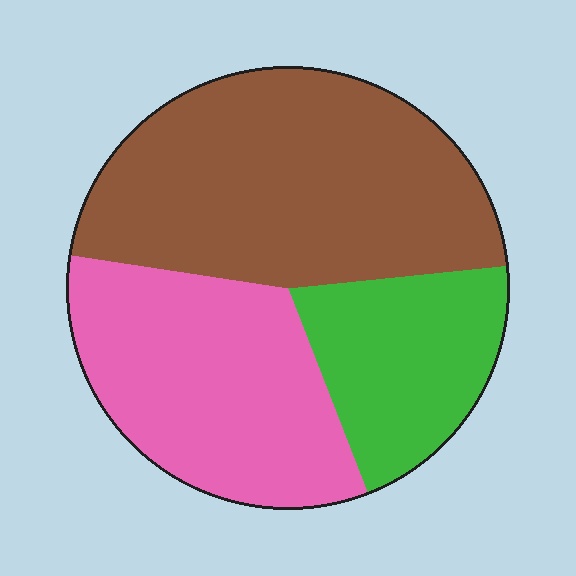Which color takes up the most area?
Brown, at roughly 45%.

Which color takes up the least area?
Green, at roughly 20%.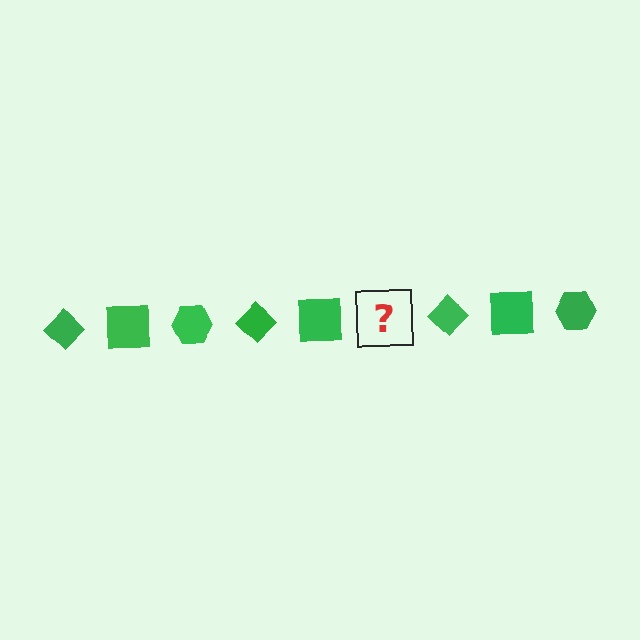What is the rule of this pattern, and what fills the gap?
The rule is that the pattern cycles through diamond, square, hexagon shapes in green. The gap should be filled with a green hexagon.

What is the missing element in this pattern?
The missing element is a green hexagon.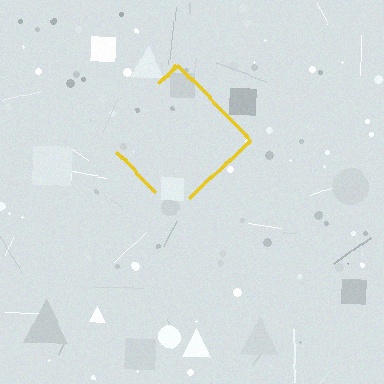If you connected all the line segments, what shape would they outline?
They would outline a diamond.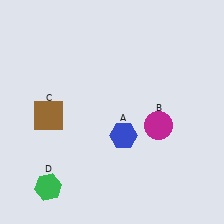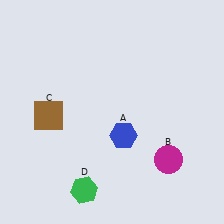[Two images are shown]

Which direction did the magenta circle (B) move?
The magenta circle (B) moved down.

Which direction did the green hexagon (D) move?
The green hexagon (D) moved right.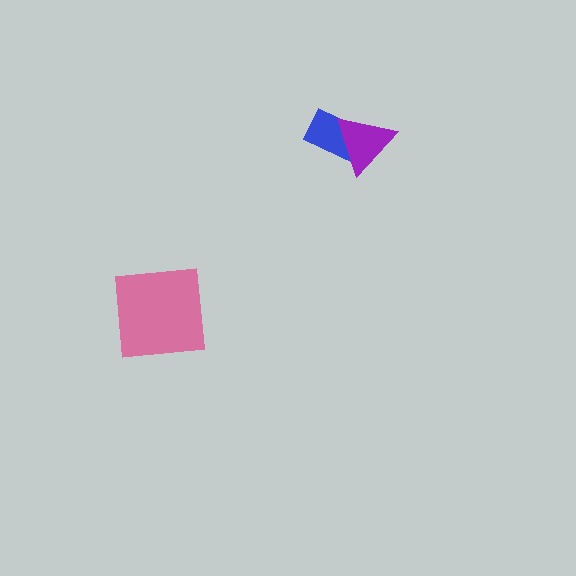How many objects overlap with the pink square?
0 objects overlap with the pink square.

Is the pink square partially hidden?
No, no other shape covers it.